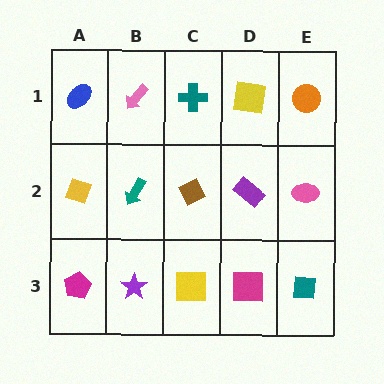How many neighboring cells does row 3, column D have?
3.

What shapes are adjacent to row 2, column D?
A yellow square (row 1, column D), a magenta square (row 3, column D), a brown diamond (row 2, column C), a pink ellipse (row 2, column E).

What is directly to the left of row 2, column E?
A purple rectangle.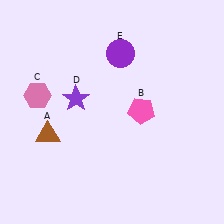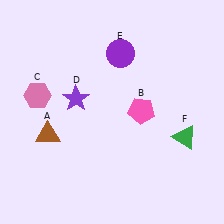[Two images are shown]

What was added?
A green triangle (F) was added in Image 2.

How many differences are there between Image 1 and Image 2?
There is 1 difference between the two images.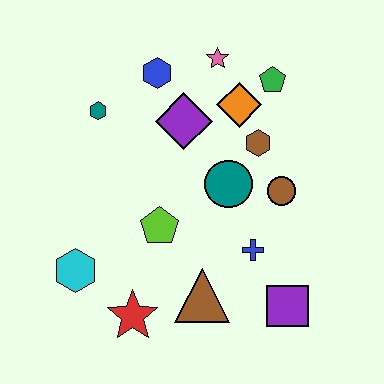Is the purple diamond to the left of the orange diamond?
Yes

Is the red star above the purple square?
No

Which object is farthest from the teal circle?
The cyan hexagon is farthest from the teal circle.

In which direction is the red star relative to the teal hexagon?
The red star is below the teal hexagon.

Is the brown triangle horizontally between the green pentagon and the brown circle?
No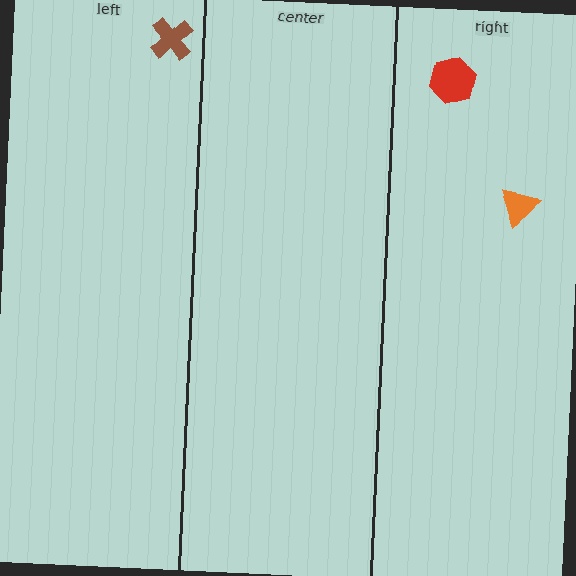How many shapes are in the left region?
1.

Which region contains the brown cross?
The left region.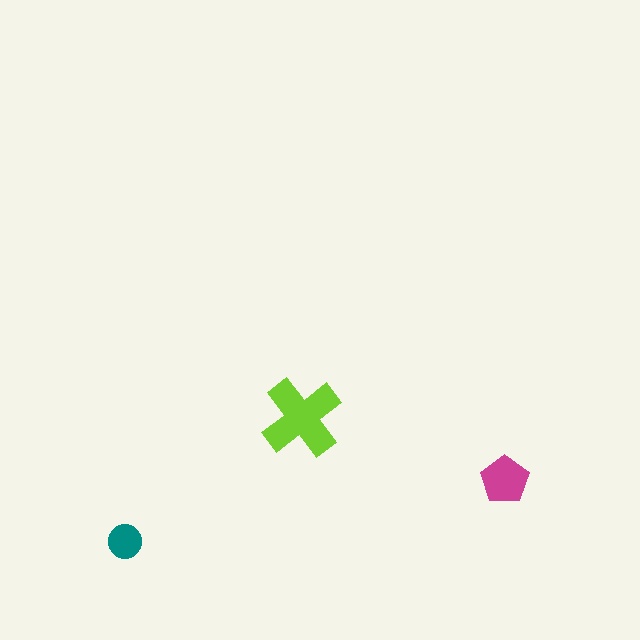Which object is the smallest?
The teal circle.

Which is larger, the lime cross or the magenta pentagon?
The lime cross.